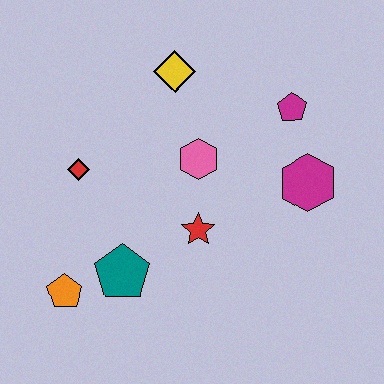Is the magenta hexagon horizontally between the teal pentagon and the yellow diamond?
No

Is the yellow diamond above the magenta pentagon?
Yes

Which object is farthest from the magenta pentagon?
The orange pentagon is farthest from the magenta pentagon.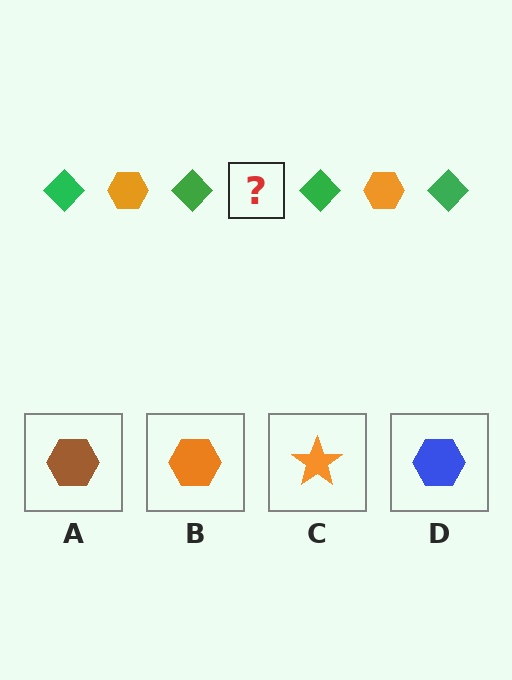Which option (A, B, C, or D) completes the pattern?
B.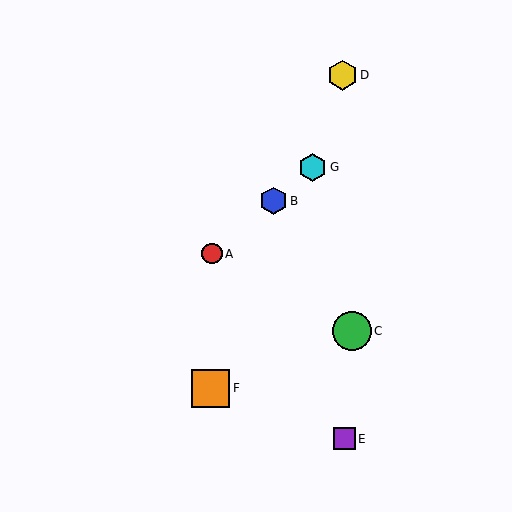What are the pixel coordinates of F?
Object F is at (210, 388).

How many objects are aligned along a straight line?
3 objects (A, B, G) are aligned along a straight line.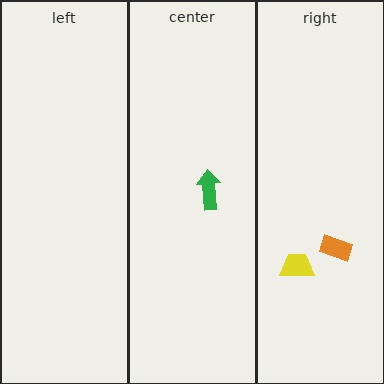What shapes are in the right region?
The yellow trapezoid, the orange rectangle.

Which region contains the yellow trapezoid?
The right region.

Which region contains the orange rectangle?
The right region.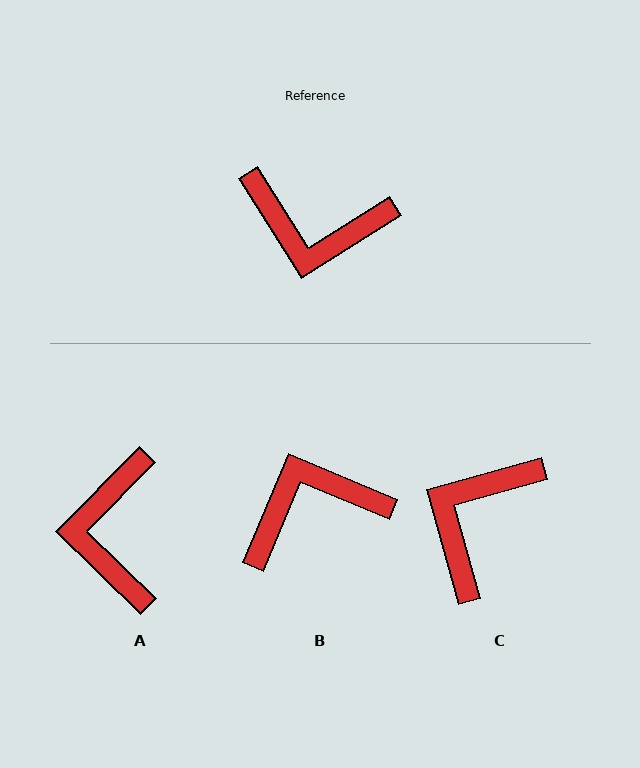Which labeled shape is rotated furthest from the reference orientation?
B, about 145 degrees away.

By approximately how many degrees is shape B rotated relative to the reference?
Approximately 145 degrees clockwise.